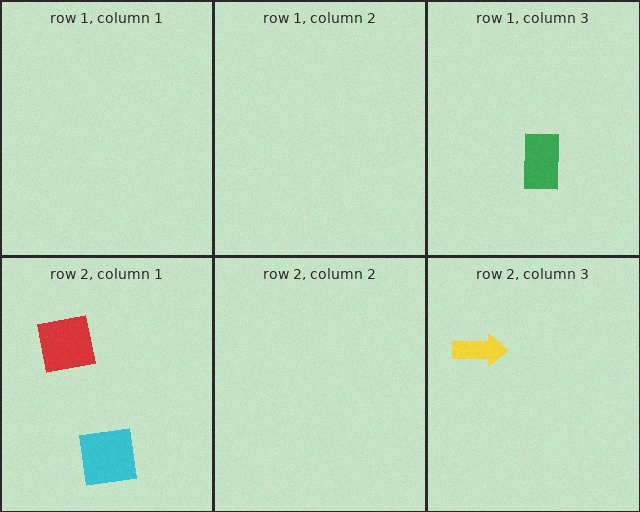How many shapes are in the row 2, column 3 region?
1.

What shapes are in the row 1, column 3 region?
The green rectangle.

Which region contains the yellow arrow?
The row 2, column 3 region.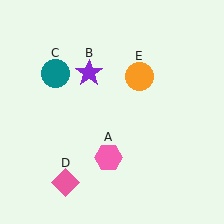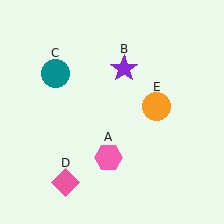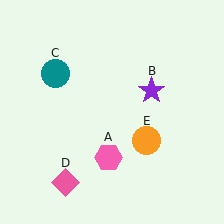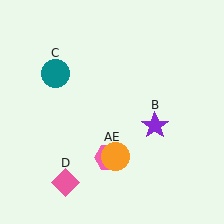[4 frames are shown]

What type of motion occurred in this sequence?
The purple star (object B), orange circle (object E) rotated clockwise around the center of the scene.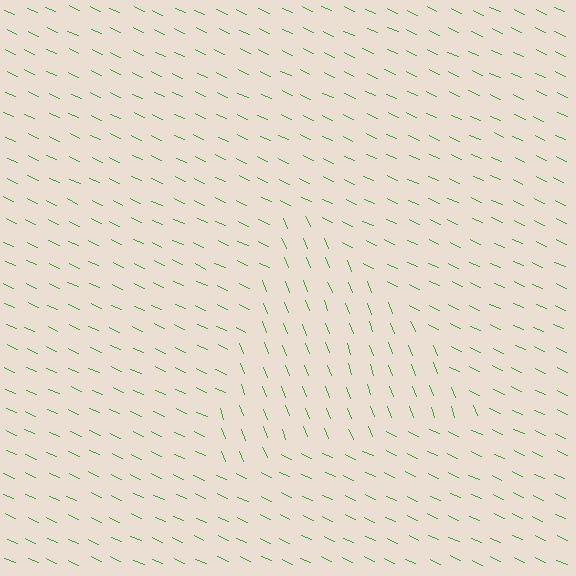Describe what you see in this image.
The image is filled with small green line segments. A triangle region in the image has lines oriented differently from the surrounding lines, creating a visible texture boundary.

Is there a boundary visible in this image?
Yes, there is a texture boundary formed by a change in line orientation.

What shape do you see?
I see a triangle.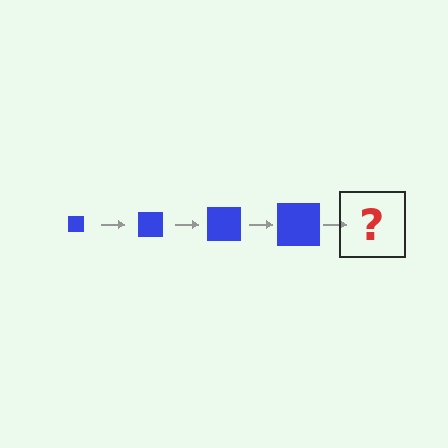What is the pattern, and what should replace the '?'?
The pattern is that the square gets progressively larger each step. The '?' should be a blue square, larger than the previous one.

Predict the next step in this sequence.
The next step is a blue square, larger than the previous one.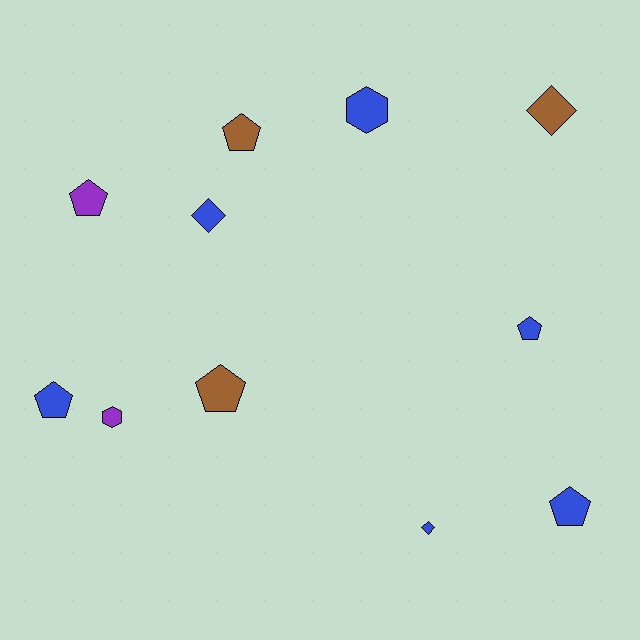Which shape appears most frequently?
Pentagon, with 6 objects.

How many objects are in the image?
There are 11 objects.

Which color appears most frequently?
Blue, with 6 objects.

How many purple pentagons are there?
There is 1 purple pentagon.